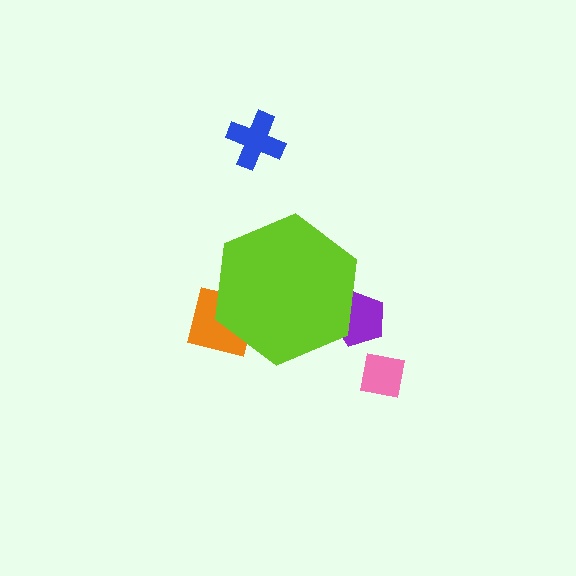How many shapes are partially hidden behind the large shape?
2 shapes are partially hidden.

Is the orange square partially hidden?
Yes, the orange square is partially hidden behind the lime hexagon.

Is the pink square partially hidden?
No, the pink square is fully visible.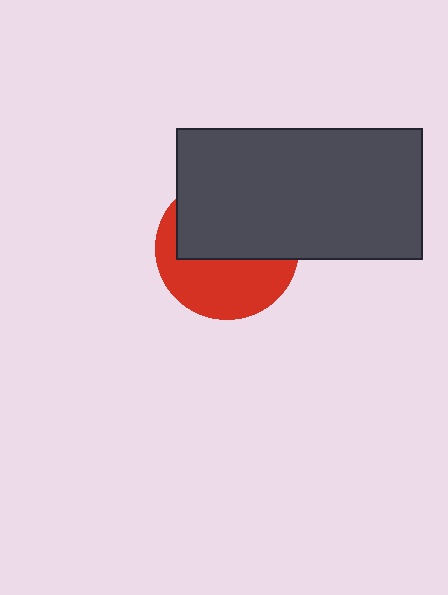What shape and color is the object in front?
The object in front is a dark gray rectangle.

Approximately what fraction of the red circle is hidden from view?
Roughly 54% of the red circle is hidden behind the dark gray rectangle.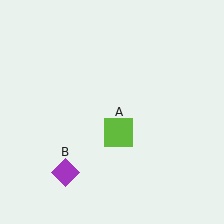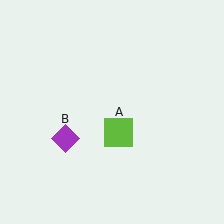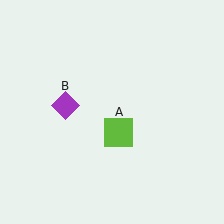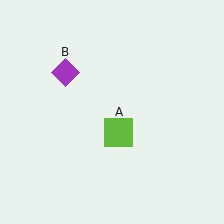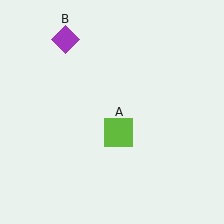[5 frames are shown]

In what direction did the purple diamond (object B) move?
The purple diamond (object B) moved up.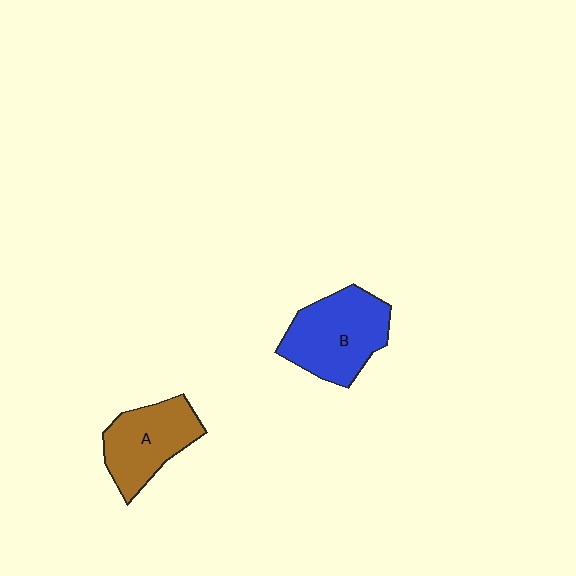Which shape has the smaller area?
Shape A (brown).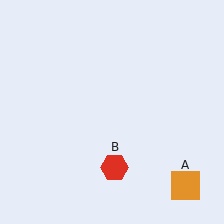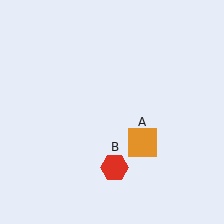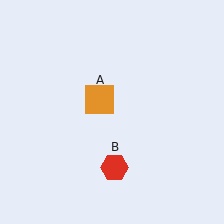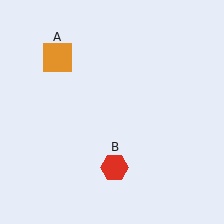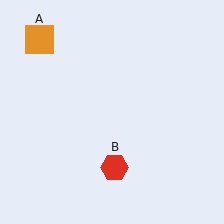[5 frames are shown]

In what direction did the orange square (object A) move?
The orange square (object A) moved up and to the left.